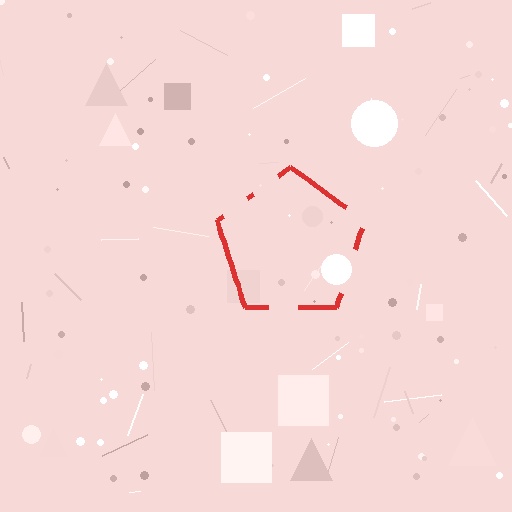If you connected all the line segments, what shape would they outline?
They would outline a pentagon.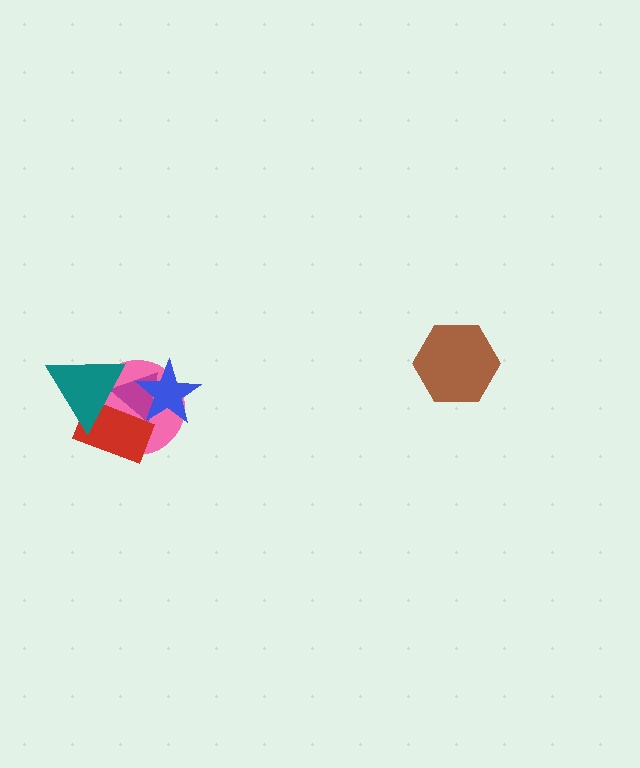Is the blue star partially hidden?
No, no other shape covers it.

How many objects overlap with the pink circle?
4 objects overlap with the pink circle.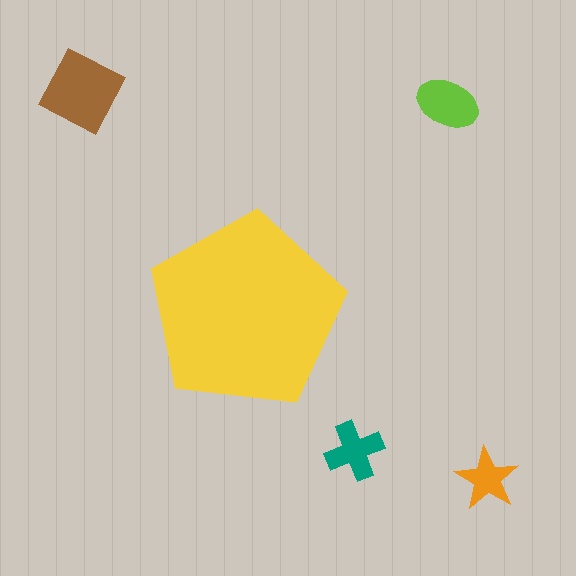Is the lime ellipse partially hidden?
No, the lime ellipse is fully visible.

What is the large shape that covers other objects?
A yellow pentagon.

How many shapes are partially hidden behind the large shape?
0 shapes are partially hidden.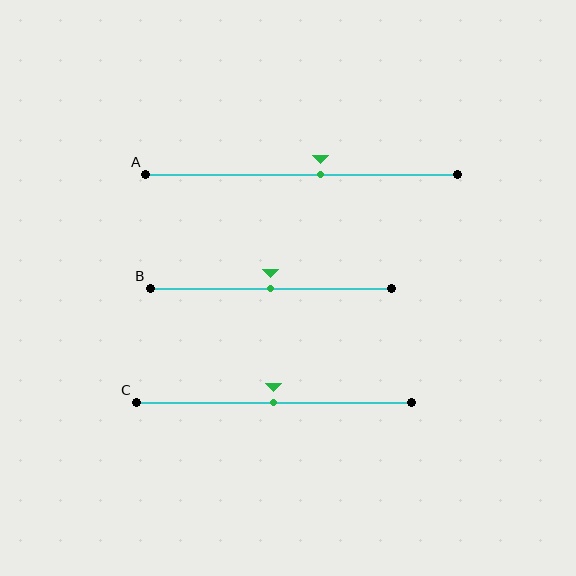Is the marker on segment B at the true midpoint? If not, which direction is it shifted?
Yes, the marker on segment B is at the true midpoint.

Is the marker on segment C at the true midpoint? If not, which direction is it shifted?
Yes, the marker on segment C is at the true midpoint.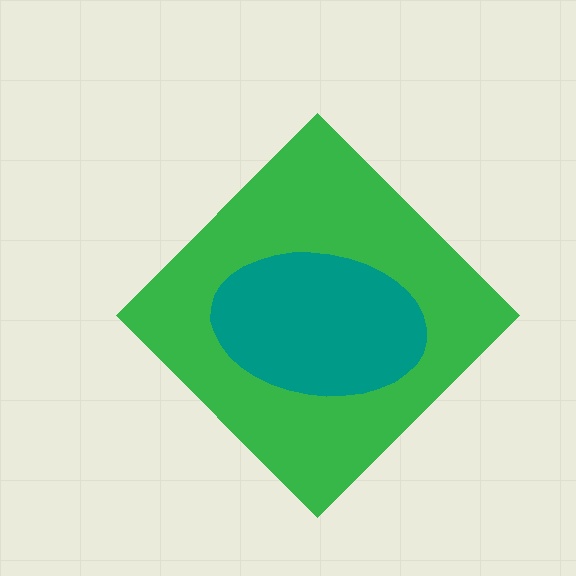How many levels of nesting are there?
2.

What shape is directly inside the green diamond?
The teal ellipse.